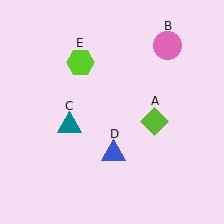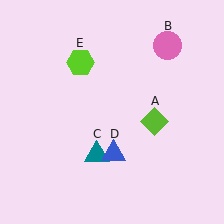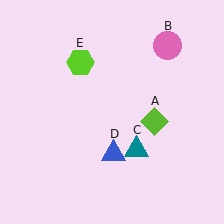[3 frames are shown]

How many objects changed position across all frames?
1 object changed position: teal triangle (object C).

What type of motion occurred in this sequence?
The teal triangle (object C) rotated counterclockwise around the center of the scene.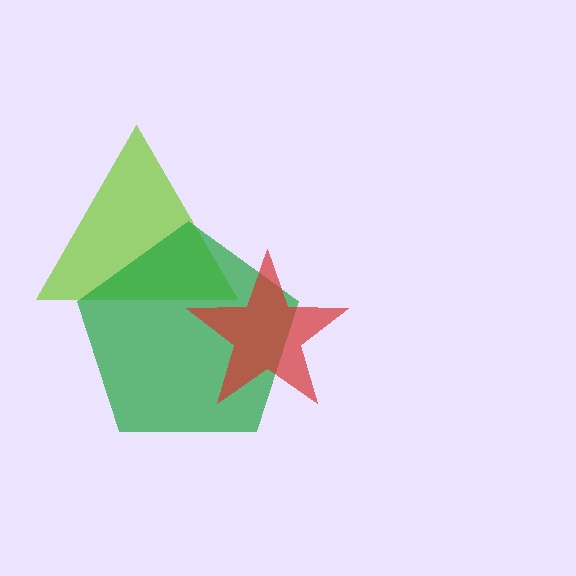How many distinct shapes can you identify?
There are 3 distinct shapes: a lime triangle, a green pentagon, a red star.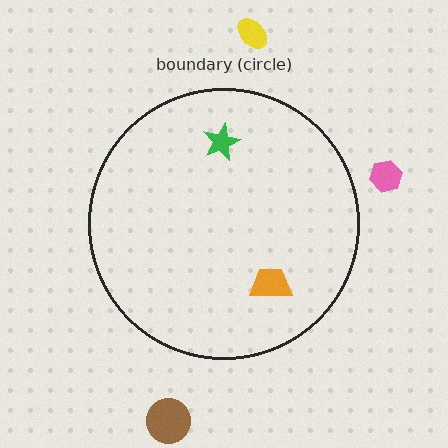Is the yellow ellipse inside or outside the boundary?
Outside.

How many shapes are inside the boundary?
2 inside, 3 outside.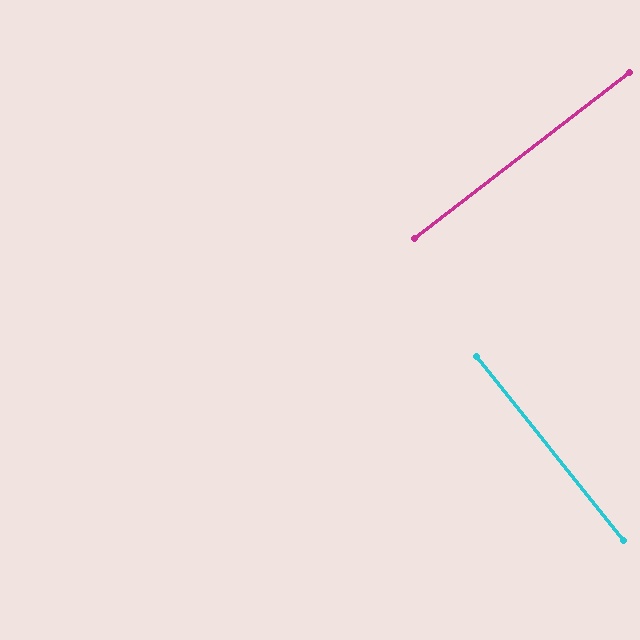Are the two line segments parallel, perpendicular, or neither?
Perpendicular — they meet at approximately 89°.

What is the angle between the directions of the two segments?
Approximately 89 degrees.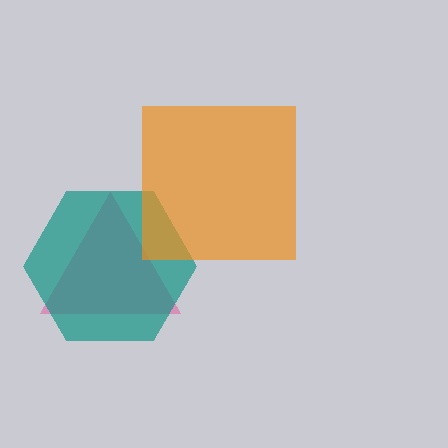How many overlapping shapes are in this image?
There are 3 overlapping shapes in the image.